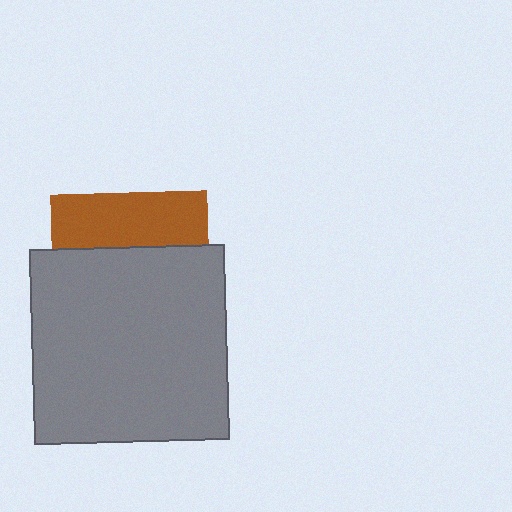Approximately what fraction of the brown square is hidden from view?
Roughly 65% of the brown square is hidden behind the gray square.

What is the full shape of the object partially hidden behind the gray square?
The partially hidden object is a brown square.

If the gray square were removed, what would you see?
You would see the complete brown square.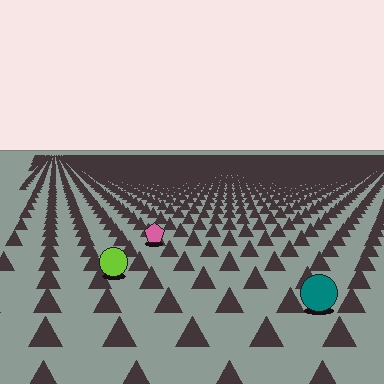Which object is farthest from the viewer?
The pink pentagon is farthest from the viewer. It appears smaller and the ground texture around it is denser.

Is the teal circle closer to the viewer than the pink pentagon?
Yes. The teal circle is closer — you can tell from the texture gradient: the ground texture is coarser near it.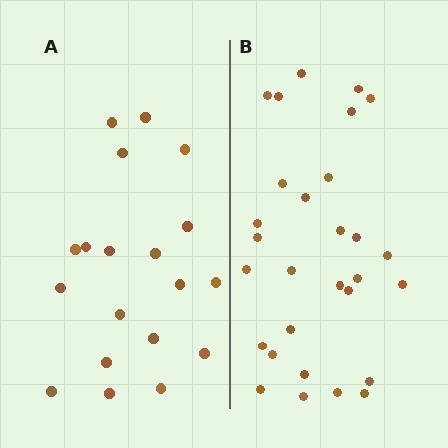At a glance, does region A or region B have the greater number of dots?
Region B (the right region) has more dots.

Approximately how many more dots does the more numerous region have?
Region B has roughly 10 or so more dots than region A.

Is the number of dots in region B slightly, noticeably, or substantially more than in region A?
Region B has substantially more. The ratio is roughly 1.5 to 1.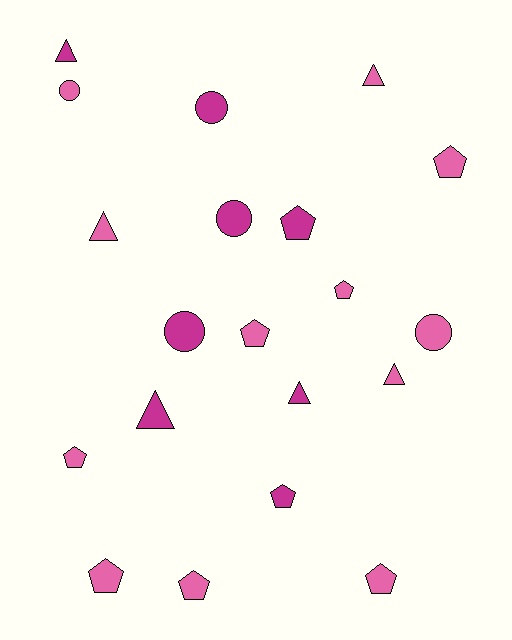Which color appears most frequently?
Pink, with 12 objects.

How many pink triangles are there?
There are 3 pink triangles.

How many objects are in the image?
There are 20 objects.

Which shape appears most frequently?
Pentagon, with 9 objects.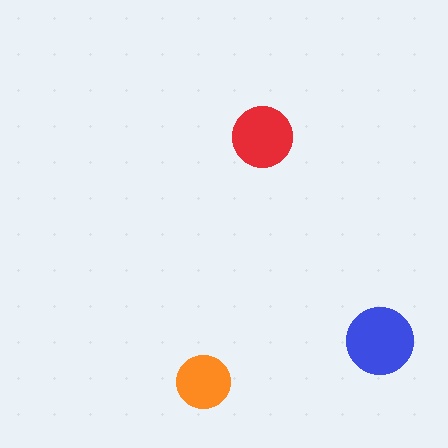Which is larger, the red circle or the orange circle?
The red one.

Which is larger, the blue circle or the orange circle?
The blue one.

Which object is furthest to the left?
The orange circle is leftmost.